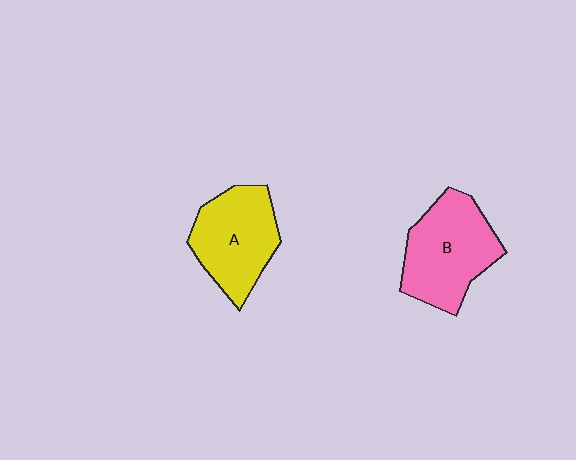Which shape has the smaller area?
Shape A (yellow).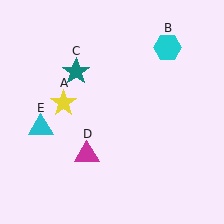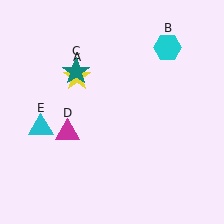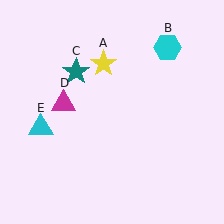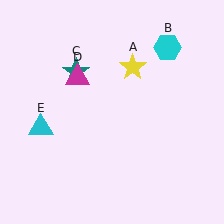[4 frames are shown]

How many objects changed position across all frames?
2 objects changed position: yellow star (object A), magenta triangle (object D).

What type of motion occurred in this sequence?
The yellow star (object A), magenta triangle (object D) rotated clockwise around the center of the scene.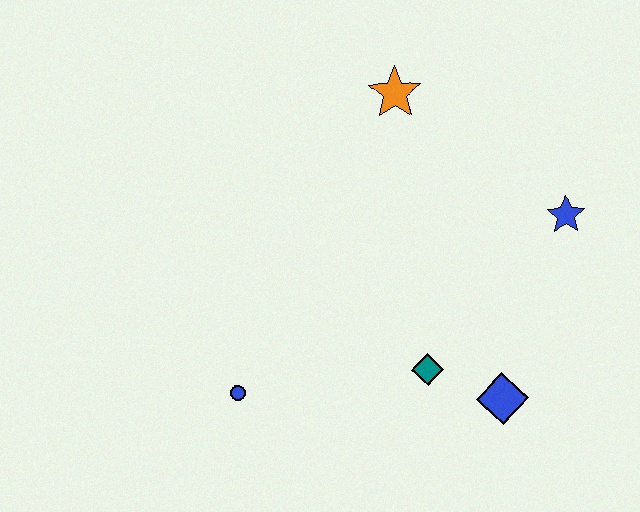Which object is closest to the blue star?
The blue diamond is closest to the blue star.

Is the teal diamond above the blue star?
No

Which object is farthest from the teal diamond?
The orange star is farthest from the teal diamond.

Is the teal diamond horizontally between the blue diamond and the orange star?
Yes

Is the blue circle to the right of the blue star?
No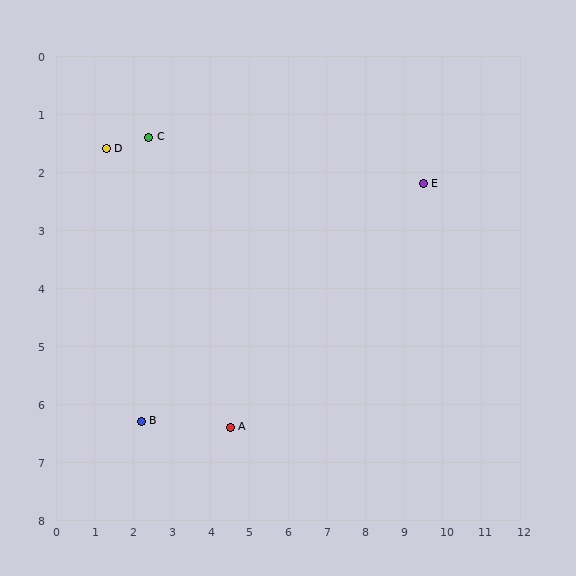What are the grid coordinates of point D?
Point D is at approximately (1.3, 1.6).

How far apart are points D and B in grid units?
Points D and B are about 4.8 grid units apart.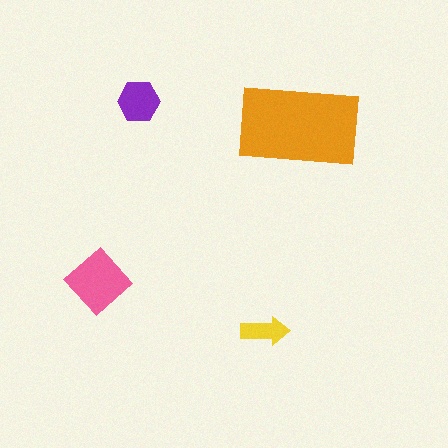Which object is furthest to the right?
The orange rectangle is rightmost.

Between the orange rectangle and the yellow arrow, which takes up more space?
The orange rectangle.